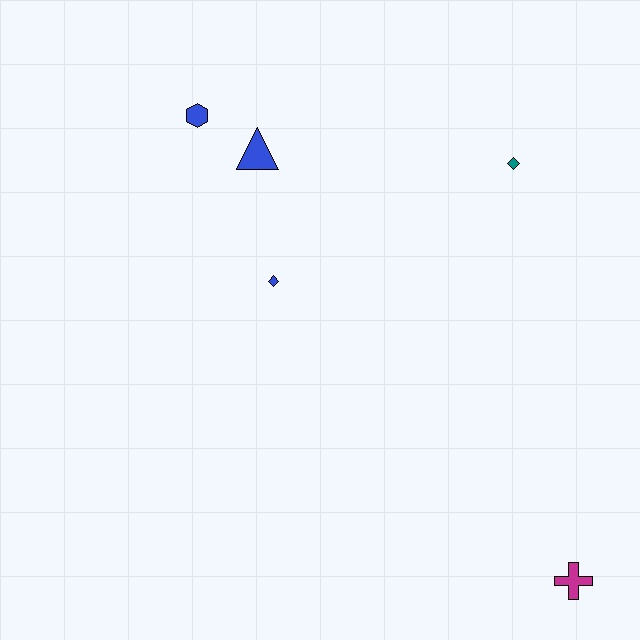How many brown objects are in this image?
There are no brown objects.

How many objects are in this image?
There are 5 objects.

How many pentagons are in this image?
There are no pentagons.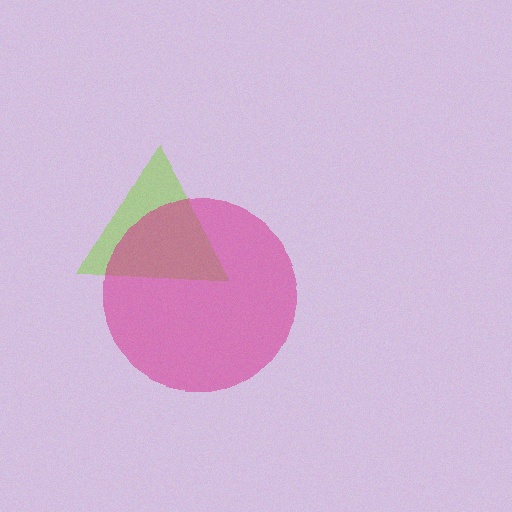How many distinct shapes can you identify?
There are 2 distinct shapes: a lime triangle, a magenta circle.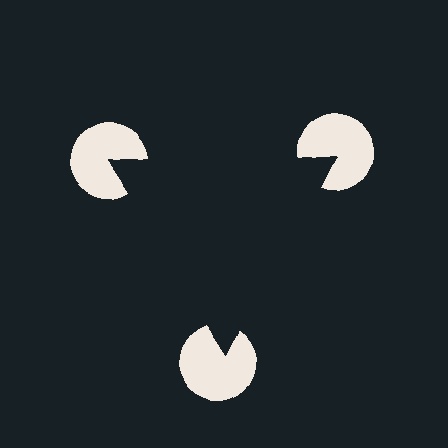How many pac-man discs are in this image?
There are 3 — one at each vertex of the illusory triangle.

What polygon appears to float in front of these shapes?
An illusory triangle — its edges are inferred from the aligned wedge cuts in the pac-man discs, not physically drawn.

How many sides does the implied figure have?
3 sides.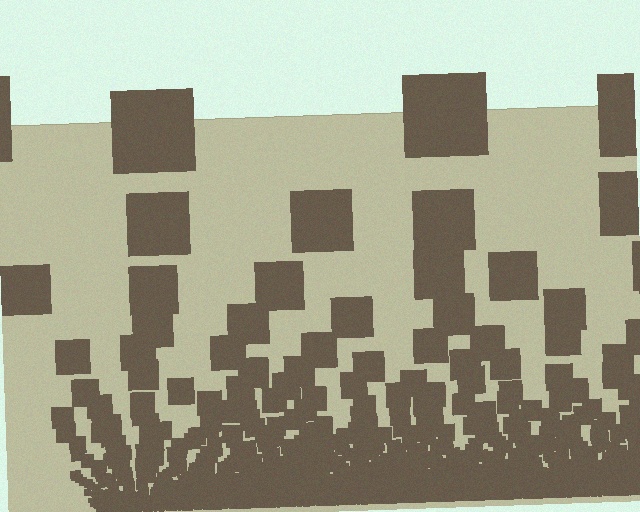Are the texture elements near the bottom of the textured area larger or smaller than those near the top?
Smaller. The gradient is inverted — elements near the bottom are smaller and denser.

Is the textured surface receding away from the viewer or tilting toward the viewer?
The surface appears to tilt toward the viewer. Texture elements get larger and sparser toward the top.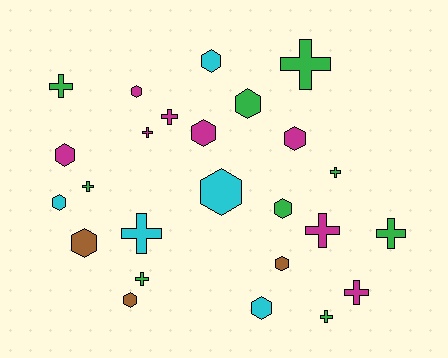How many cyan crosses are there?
There is 1 cyan cross.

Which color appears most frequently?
Green, with 9 objects.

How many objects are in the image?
There are 25 objects.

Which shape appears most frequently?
Hexagon, with 13 objects.